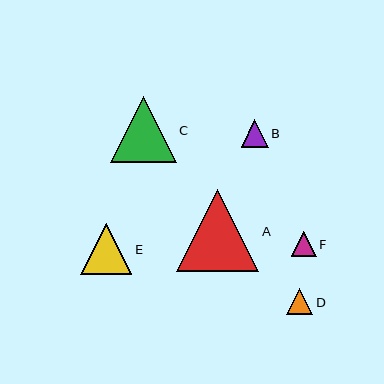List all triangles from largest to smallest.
From largest to smallest: A, C, E, B, D, F.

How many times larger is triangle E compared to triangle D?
Triangle E is approximately 2.0 times the size of triangle D.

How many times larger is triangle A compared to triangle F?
Triangle A is approximately 3.2 times the size of triangle F.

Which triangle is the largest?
Triangle A is the largest with a size of approximately 82 pixels.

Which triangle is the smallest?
Triangle F is the smallest with a size of approximately 25 pixels.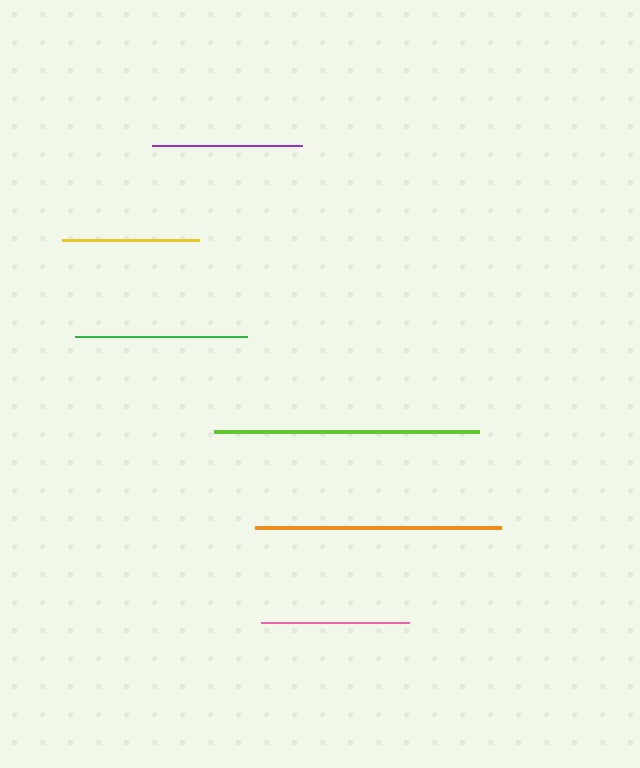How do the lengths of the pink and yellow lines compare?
The pink and yellow lines are approximately the same length.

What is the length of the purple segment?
The purple segment is approximately 150 pixels long.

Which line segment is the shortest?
The yellow line is the shortest at approximately 137 pixels.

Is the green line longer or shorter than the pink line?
The green line is longer than the pink line.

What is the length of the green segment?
The green segment is approximately 172 pixels long.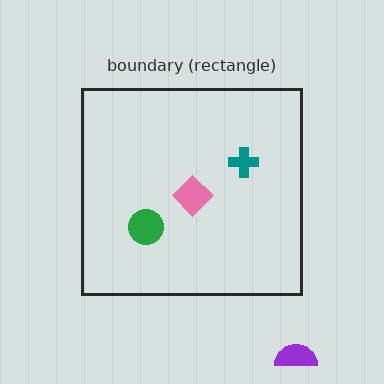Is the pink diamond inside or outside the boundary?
Inside.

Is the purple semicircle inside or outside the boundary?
Outside.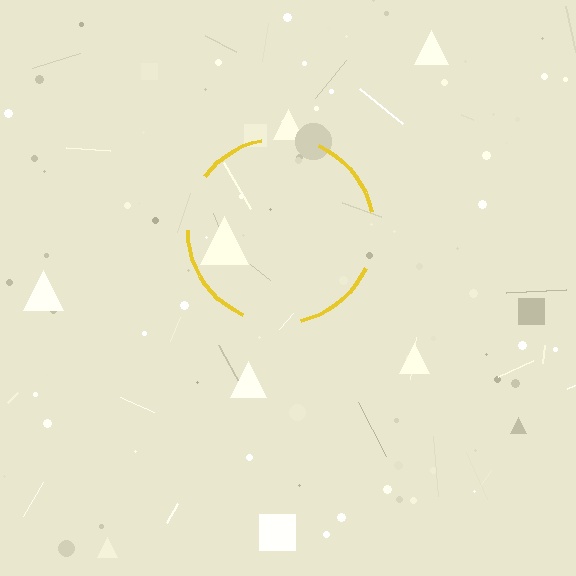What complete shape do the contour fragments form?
The contour fragments form a circle.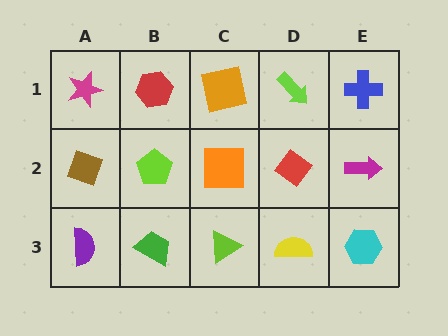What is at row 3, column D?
A yellow semicircle.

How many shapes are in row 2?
5 shapes.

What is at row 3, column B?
A green trapezoid.